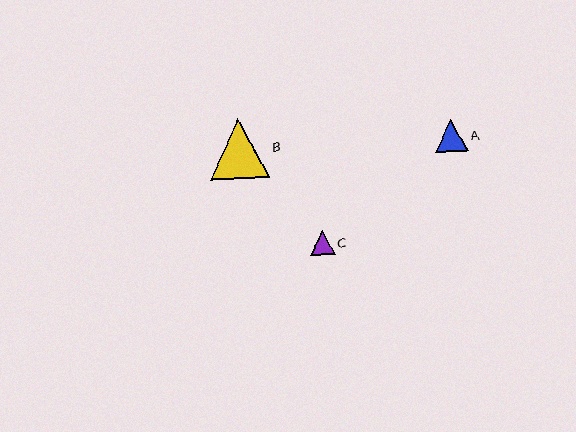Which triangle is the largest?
Triangle B is the largest with a size of approximately 60 pixels.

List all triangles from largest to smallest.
From largest to smallest: B, A, C.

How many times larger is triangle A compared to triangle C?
Triangle A is approximately 1.3 times the size of triangle C.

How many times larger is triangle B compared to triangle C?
Triangle B is approximately 2.4 times the size of triangle C.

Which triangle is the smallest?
Triangle C is the smallest with a size of approximately 24 pixels.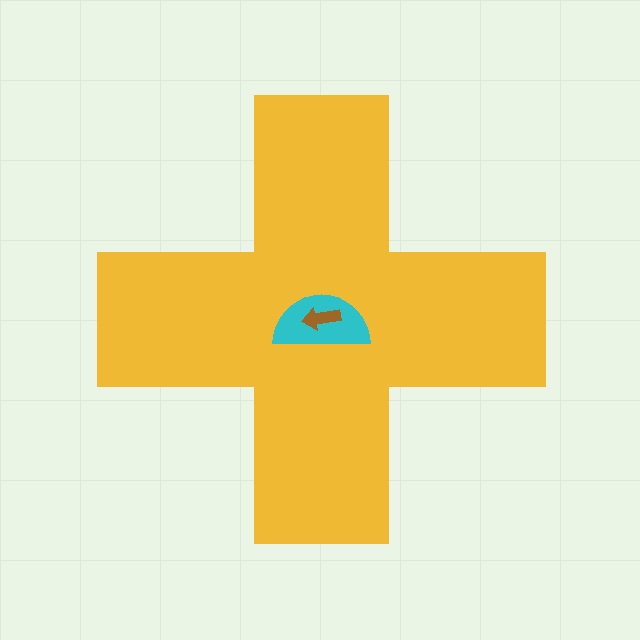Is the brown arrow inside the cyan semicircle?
Yes.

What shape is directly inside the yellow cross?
The cyan semicircle.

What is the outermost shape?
The yellow cross.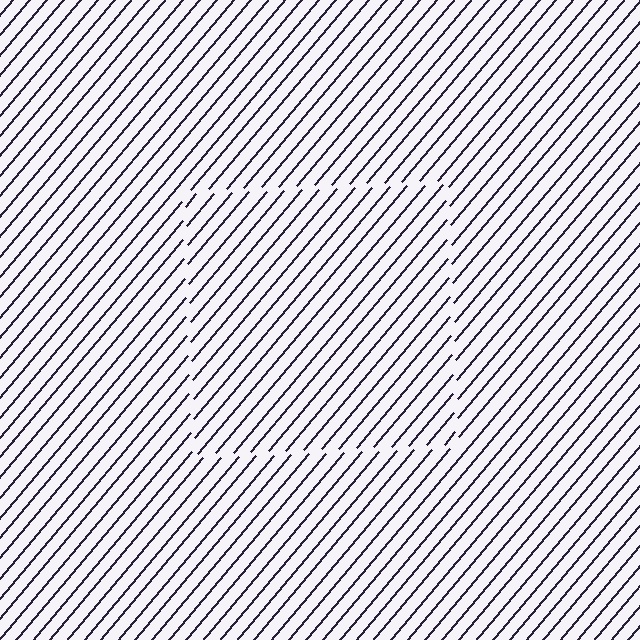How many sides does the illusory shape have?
4 sides — the line-ends trace a square.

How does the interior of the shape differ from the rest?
The interior of the shape contains the same grating, shifted by half a period — the contour is defined by the phase discontinuity where line-ends from the inner and outer gratings abut.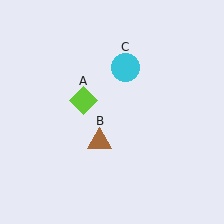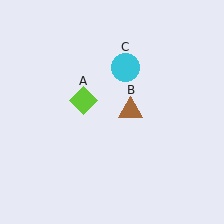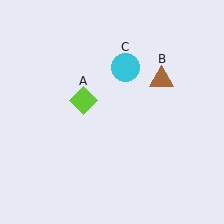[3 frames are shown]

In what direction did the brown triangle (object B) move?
The brown triangle (object B) moved up and to the right.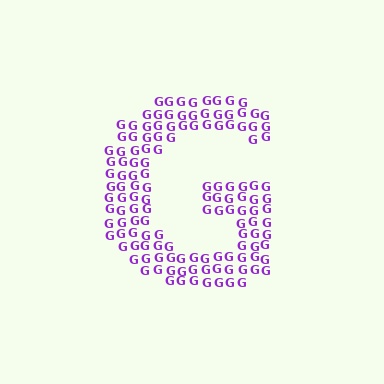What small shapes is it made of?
It is made of small letter G's.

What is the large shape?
The large shape is the letter G.